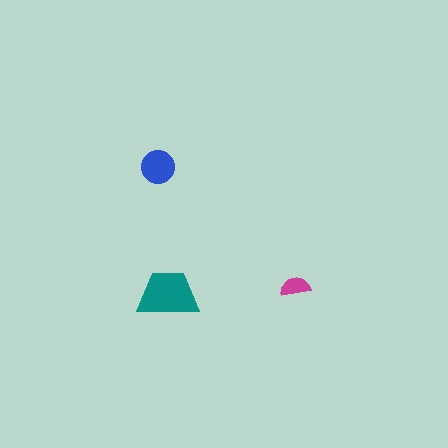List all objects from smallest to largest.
The magenta semicircle, the blue circle, the teal trapezoid.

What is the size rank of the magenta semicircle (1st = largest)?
3rd.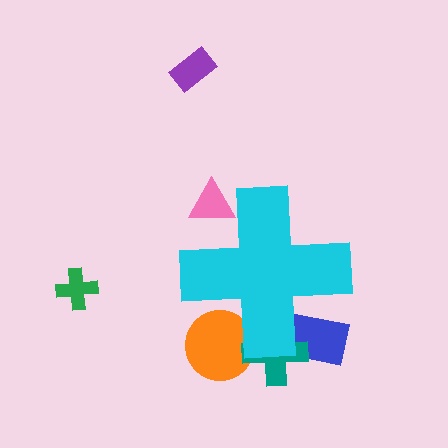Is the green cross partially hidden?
No, the green cross is fully visible.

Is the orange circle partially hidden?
Yes, the orange circle is partially hidden behind the cyan cross.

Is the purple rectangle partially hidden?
No, the purple rectangle is fully visible.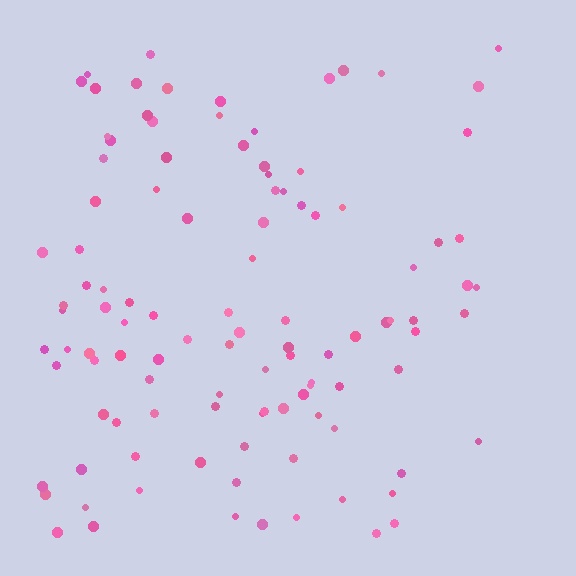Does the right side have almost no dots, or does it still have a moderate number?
Still a moderate number, just noticeably fewer than the left.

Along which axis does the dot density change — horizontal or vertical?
Horizontal.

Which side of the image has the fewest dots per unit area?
The right.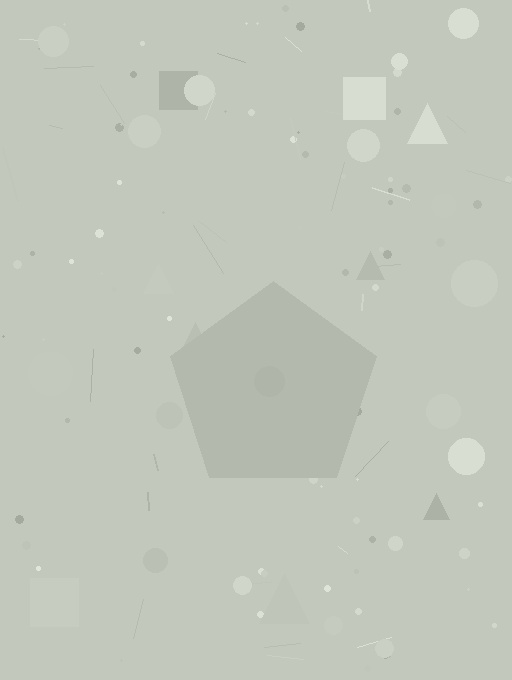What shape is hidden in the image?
A pentagon is hidden in the image.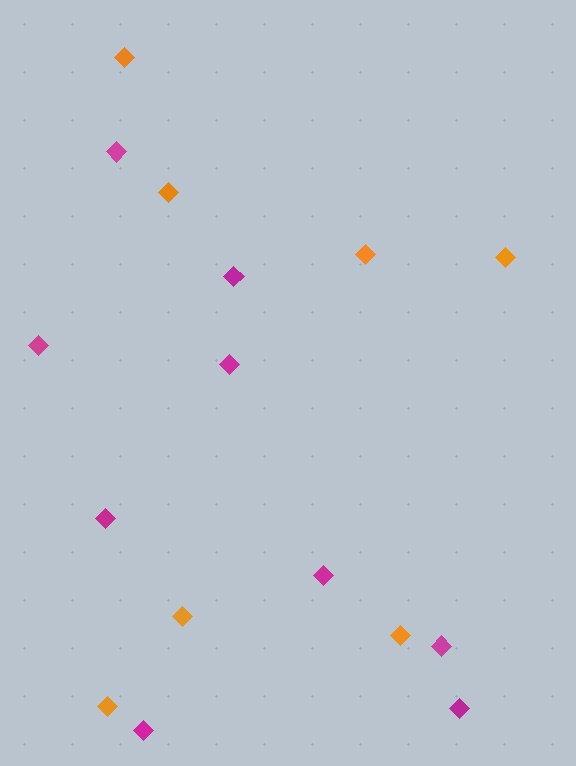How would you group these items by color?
There are 2 groups: one group of magenta diamonds (9) and one group of orange diamonds (7).